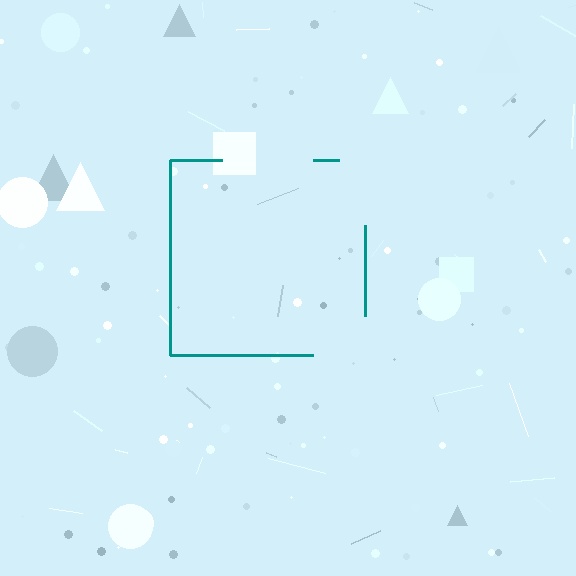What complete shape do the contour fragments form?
The contour fragments form a square.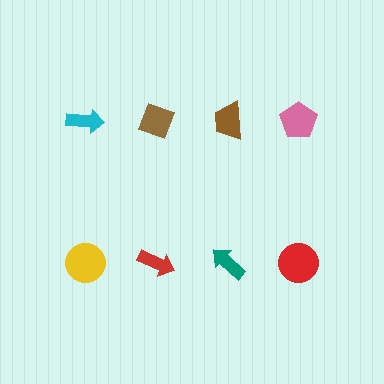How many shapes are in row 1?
4 shapes.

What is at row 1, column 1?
A cyan arrow.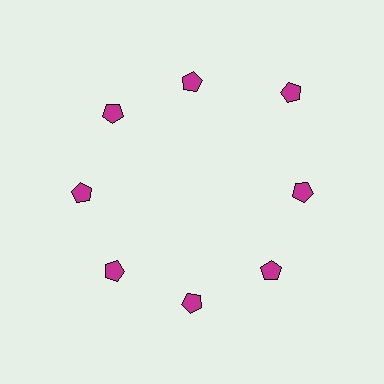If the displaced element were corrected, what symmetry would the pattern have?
It would have 8-fold rotational symmetry — the pattern would map onto itself every 45 degrees.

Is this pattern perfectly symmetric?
No. The 8 magenta pentagons are arranged in a ring, but one element near the 2 o'clock position is pushed outward from the center, breaking the 8-fold rotational symmetry.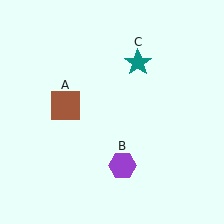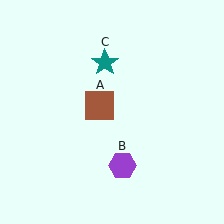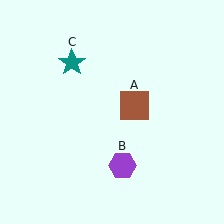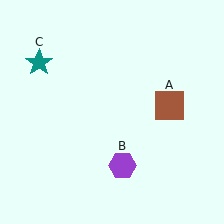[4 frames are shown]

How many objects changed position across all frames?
2 objects changed position: brown square (object A), teal star (object C).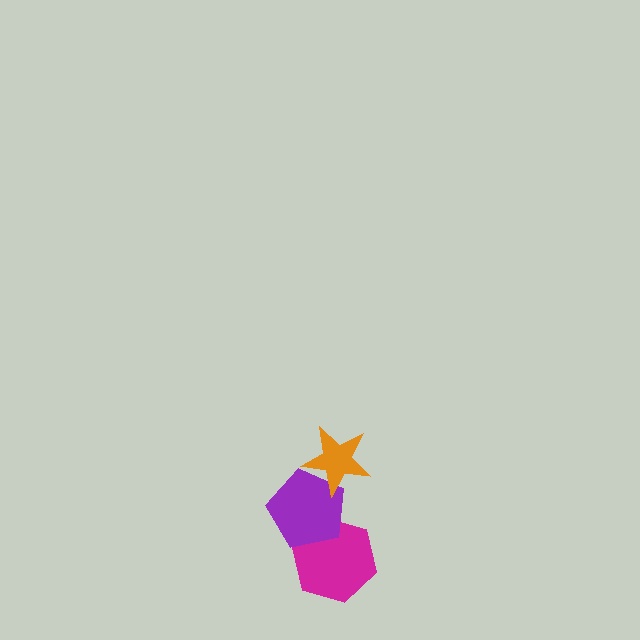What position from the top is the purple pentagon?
The purple pentagon is 2nd from the top.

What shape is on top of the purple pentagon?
The orange star is on top of the purple pentagon.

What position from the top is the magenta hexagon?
The magenta hexagon is 3rd from the top.